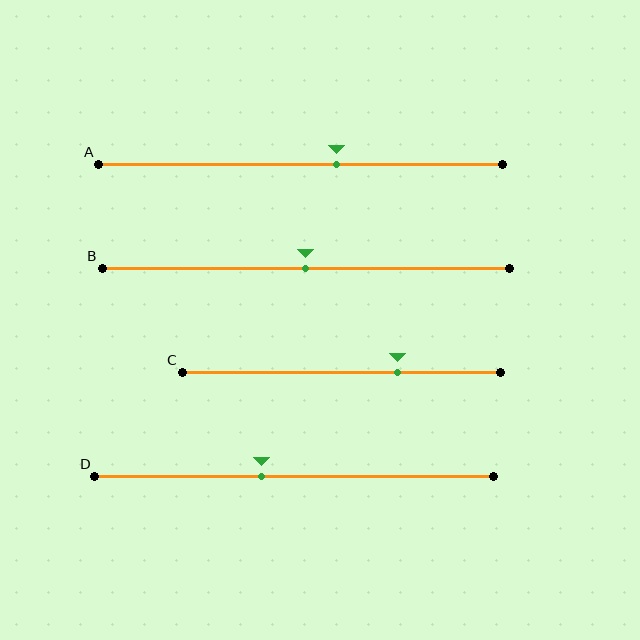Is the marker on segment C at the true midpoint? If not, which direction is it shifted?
No, the marker on segment C is shifted to the right by about 18% of the segment length.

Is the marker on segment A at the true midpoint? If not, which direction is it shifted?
No, the marker on segment A is shifted to the right by about 9% of the segment length.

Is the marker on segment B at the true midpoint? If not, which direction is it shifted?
Yes, the marker on segment B is at the true midpoint.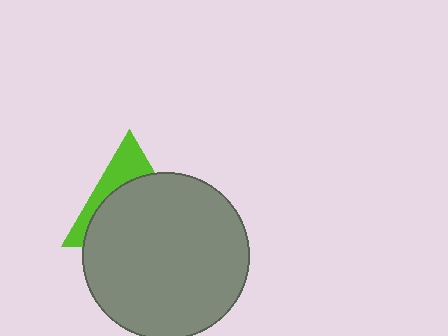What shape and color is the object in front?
The object in front is a gray circle.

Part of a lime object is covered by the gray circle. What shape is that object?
It is a triangle.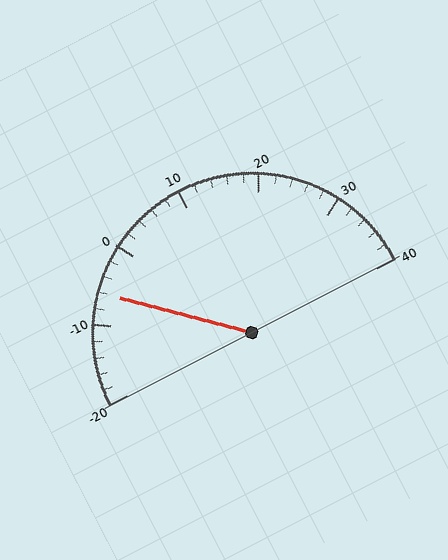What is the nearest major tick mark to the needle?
The nearest major tick mark is -10.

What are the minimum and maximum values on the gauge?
The gauge ranges from -20 to 40.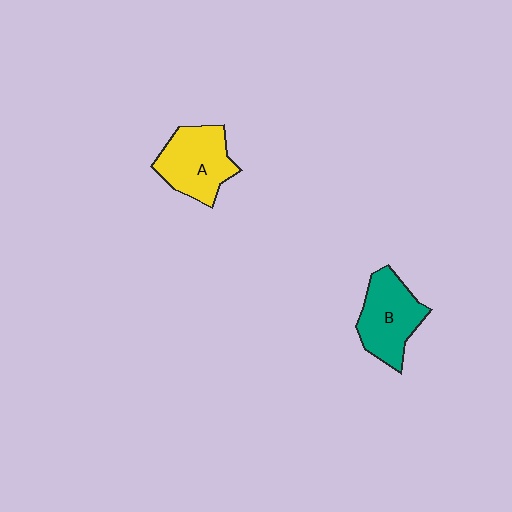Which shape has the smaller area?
Shape B (teal).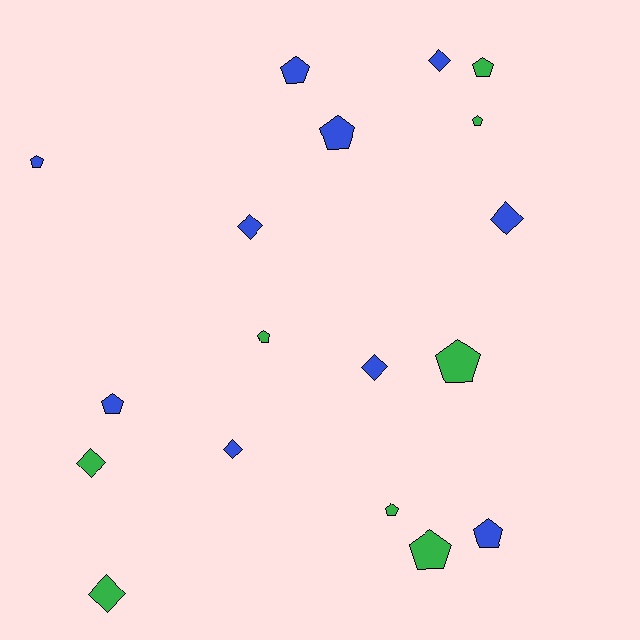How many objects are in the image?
There are 18 objects.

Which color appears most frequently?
Blue, with 10 objects.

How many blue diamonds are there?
There are 5 blue diamonds.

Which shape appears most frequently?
Pentagon, with 11 objects.